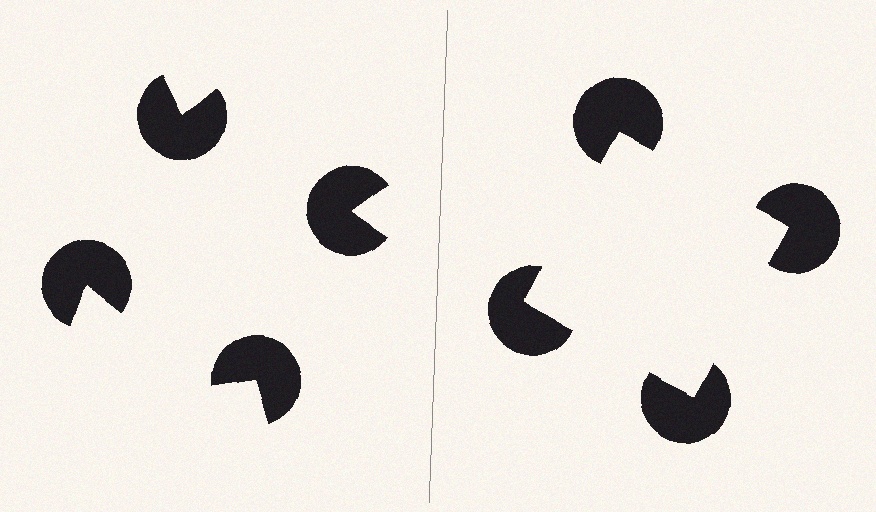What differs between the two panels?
The pac-man discs are positioned identically on both sides; only the wedge orientations differ. On the right they align to a square; on the left they are misaligned.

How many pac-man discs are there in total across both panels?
8 — 4 on each side.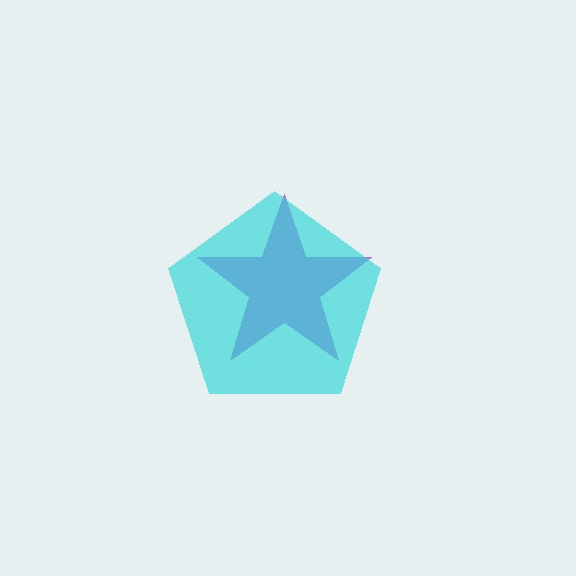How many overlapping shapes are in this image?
There are 2 overlapping shapes in the image.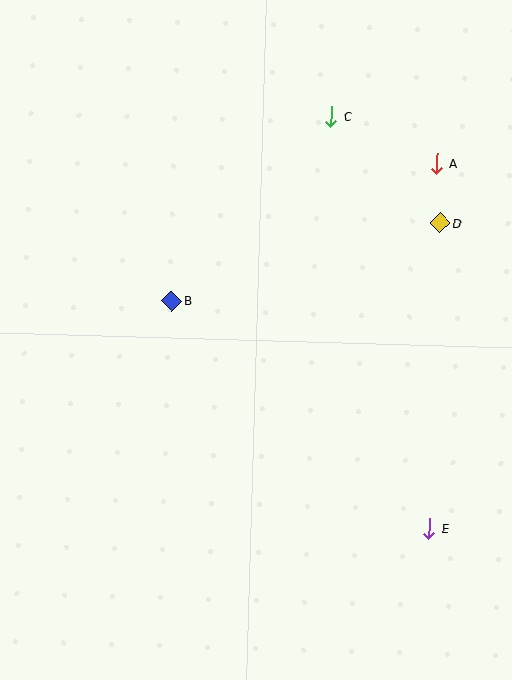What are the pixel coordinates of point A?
Point A is at (437, 163).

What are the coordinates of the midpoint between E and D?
The midpoint between E and D is at (435, 376).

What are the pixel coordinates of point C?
Point C is at (331, 116).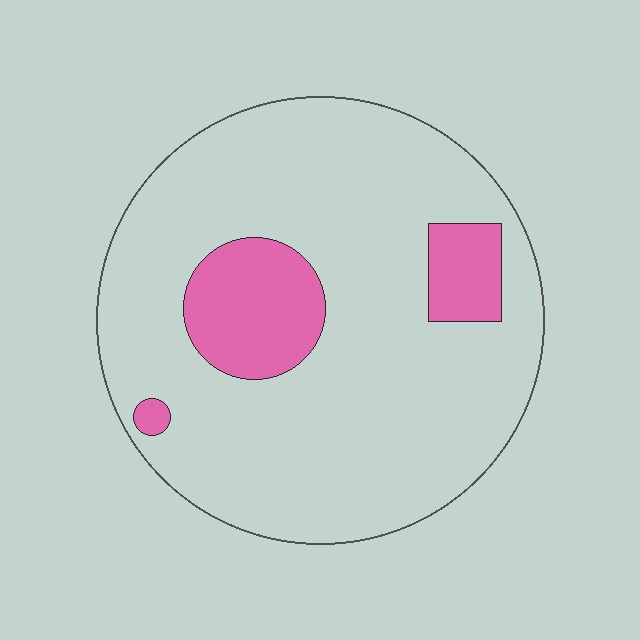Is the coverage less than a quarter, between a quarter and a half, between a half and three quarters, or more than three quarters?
Less than a quarter.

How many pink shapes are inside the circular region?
3.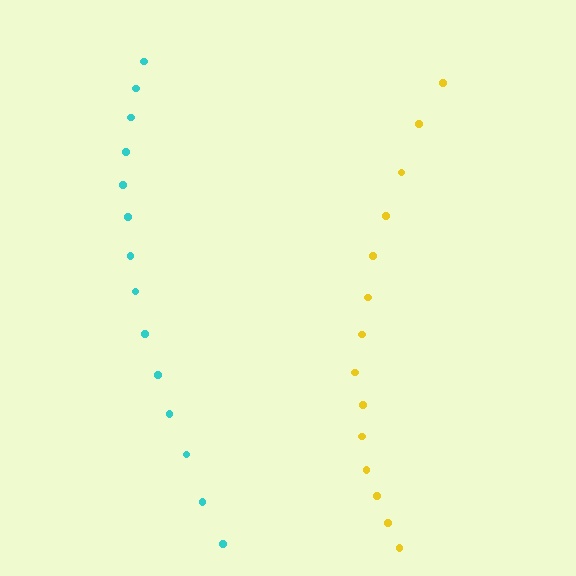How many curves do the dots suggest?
There are 2 distinct paths.